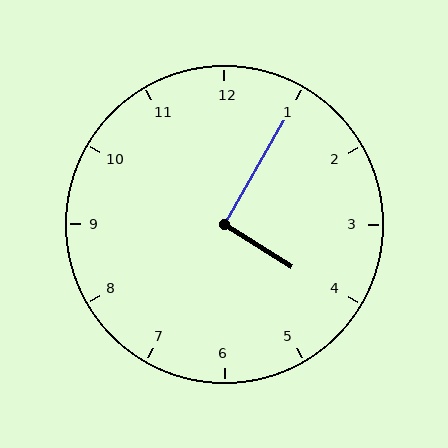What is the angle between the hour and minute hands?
Approximately 92 degrees.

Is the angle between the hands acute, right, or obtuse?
It is right.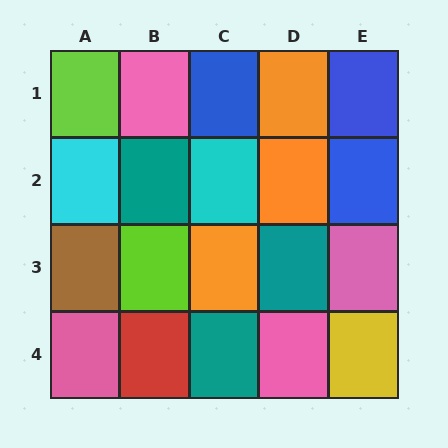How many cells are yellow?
1 cell is yellow.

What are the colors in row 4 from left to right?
Pink, red, teal, pink, yellow.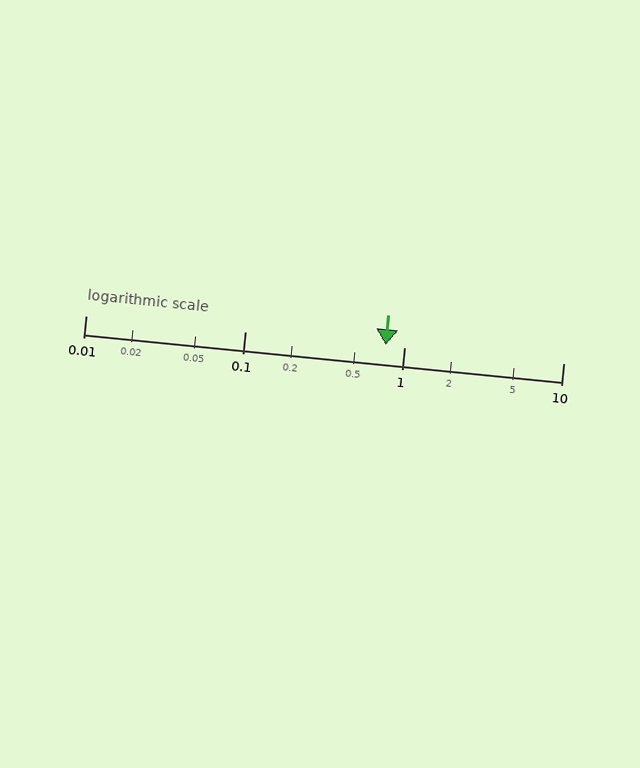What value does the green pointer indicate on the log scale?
The pointer indicates approximately 0.77.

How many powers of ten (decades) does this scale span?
The scale spans 3 decades, from 0.01 to 10.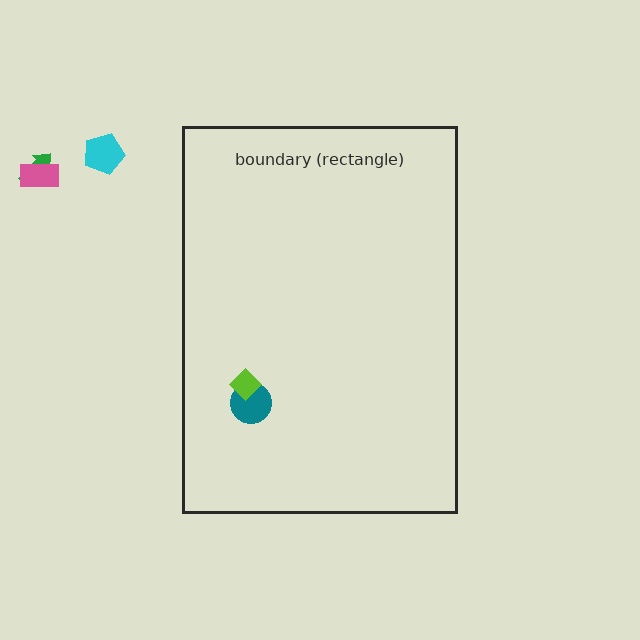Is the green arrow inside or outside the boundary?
Outside.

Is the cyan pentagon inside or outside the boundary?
Outside.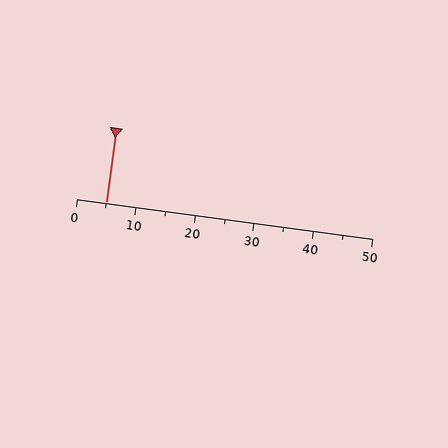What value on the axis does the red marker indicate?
The marker indicates approximately 5.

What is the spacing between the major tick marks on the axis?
The major ticks are spaced 10 apart.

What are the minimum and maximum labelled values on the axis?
The axis runs from 0 to 50.